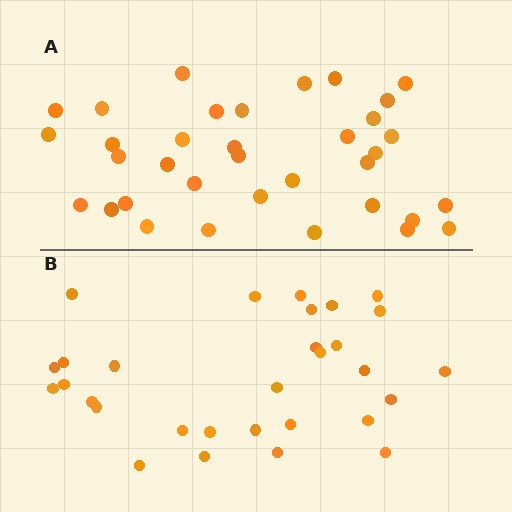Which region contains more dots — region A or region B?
Region A (the top region) has more dots.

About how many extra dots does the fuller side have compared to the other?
Region A has about 5 more dots than region B.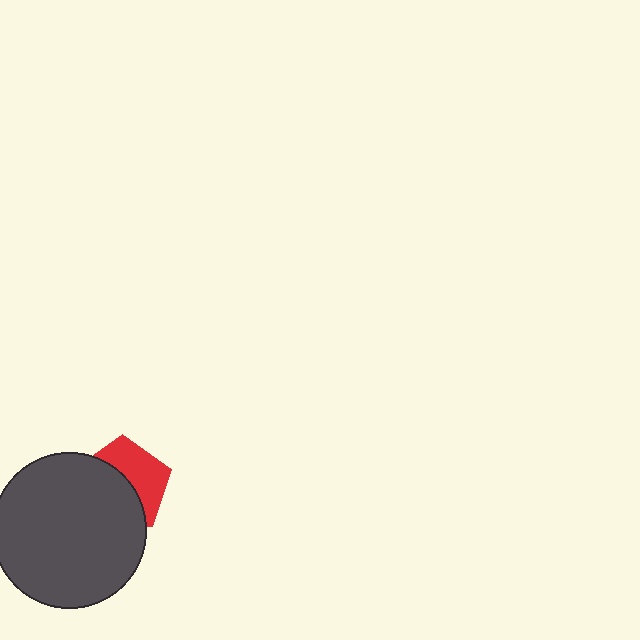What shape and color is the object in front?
The object in front is a dark gray circle.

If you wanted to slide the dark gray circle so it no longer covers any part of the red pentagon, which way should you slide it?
Slide it toward the lower-left — that is the most direct way to separate the two shapes.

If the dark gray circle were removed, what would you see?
You would see the complete red pentagon.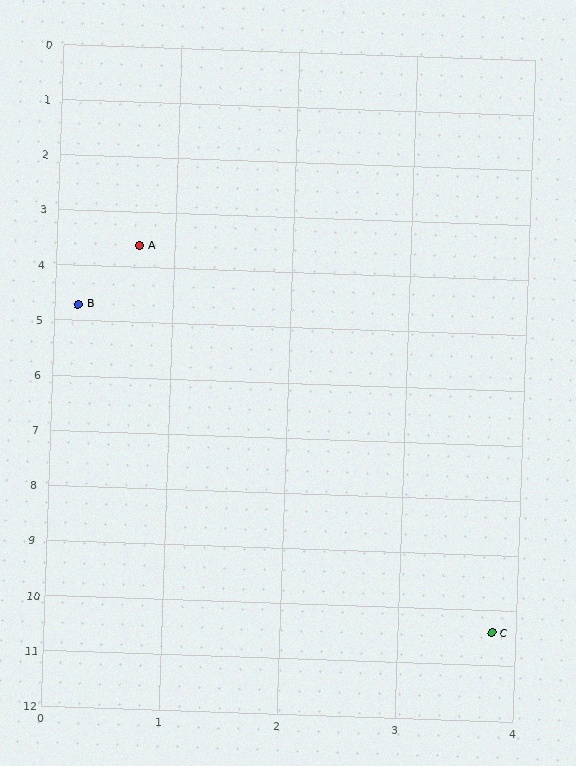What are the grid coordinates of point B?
Point B is at approximately (0.2, 4.7).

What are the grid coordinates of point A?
Point A is at approximately (0.7, 3.6).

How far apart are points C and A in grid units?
Points C and A are about 7.5 grid units apart.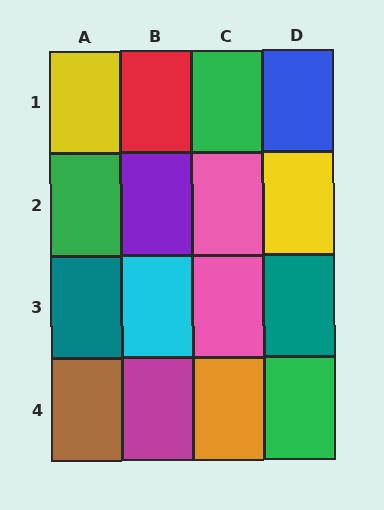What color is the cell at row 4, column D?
Green.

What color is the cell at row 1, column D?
Blue.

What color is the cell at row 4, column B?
Magenta.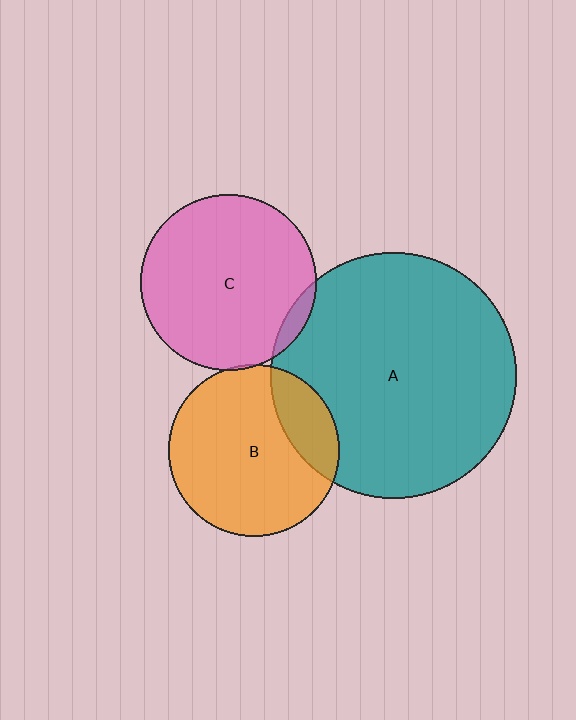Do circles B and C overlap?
Yes.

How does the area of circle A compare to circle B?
Approximately 2.1 times.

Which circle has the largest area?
Circle A (teal).